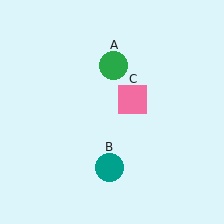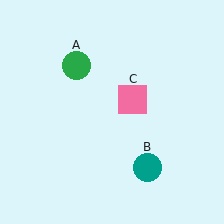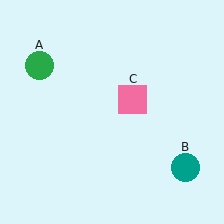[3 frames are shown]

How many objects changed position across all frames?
2 objects changed position: green circle (object A), teal circle (object B).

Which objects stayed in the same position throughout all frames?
Pink square (object C) remained stationary.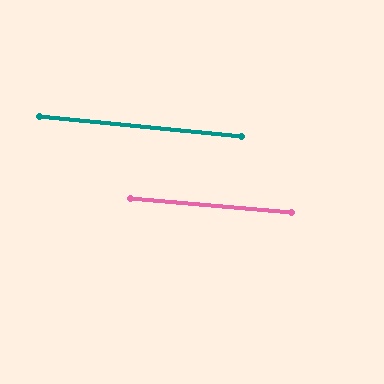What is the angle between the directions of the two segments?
Approximately 1 degree.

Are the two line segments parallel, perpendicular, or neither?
Parallel — their directions differ by only 0.9°.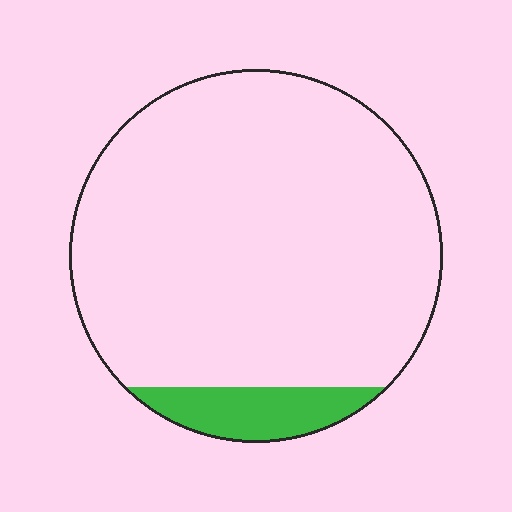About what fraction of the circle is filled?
About one tenth (1/10).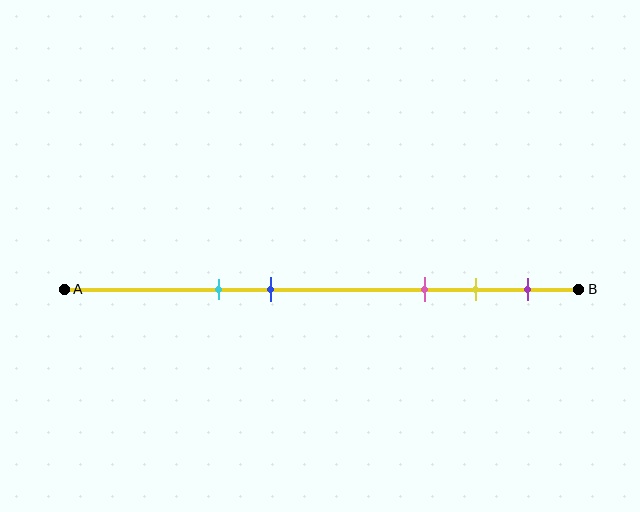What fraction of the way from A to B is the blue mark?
The blue mark is approximately 40% (0.4) of the way from A to B.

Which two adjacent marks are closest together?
The yellow and purple marks are the closest adjacent pair.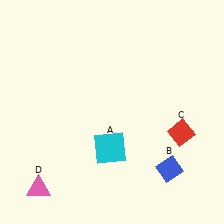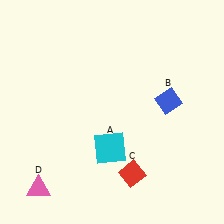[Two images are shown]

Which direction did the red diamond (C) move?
The red diamond (C) moved left.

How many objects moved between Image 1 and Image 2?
2 objects moved between the two images.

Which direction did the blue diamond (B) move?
The blue diamond (B) moved up.